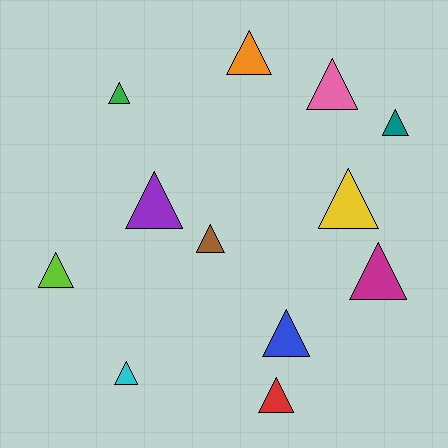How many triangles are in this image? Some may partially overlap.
There are 12 triangles.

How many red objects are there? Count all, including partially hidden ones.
There is 1 red object.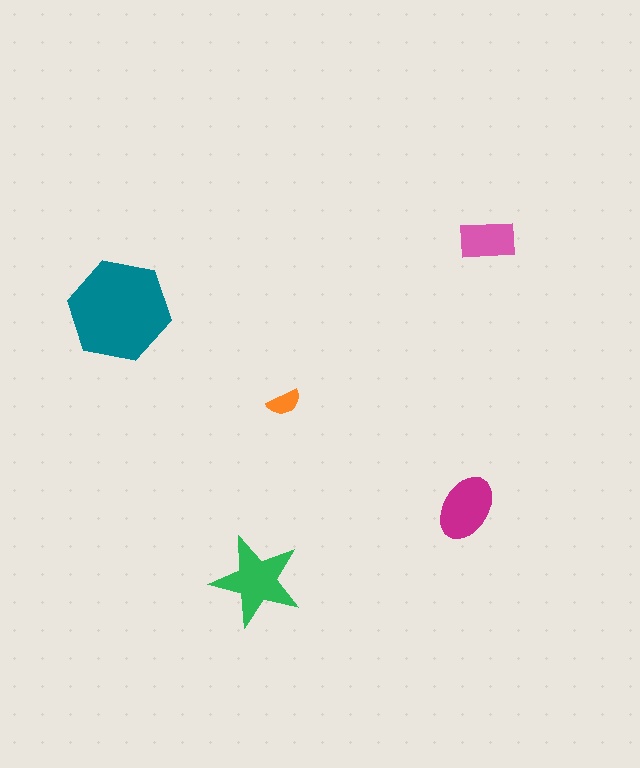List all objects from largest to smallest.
The teal hexagon, the green star, the magenta ellipse, the pink rectangle, the orange semicircle.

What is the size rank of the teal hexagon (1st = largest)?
1st.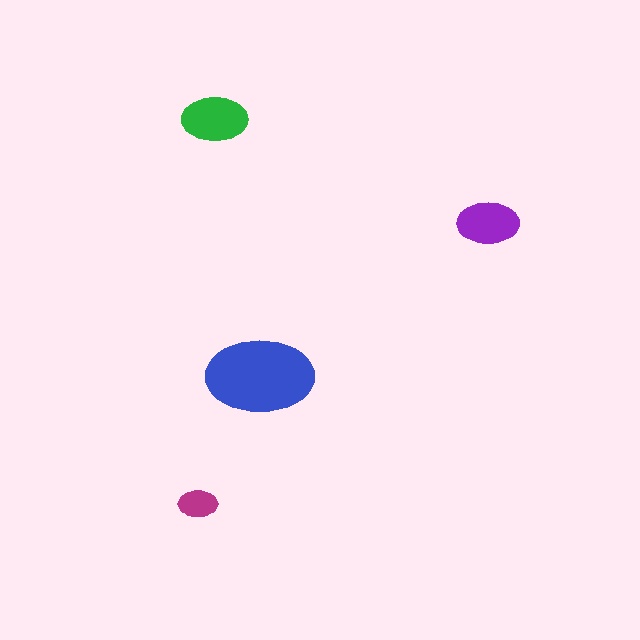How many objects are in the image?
There are 4 objects in the image.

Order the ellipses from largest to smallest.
the blue one, the green one, the purple one, the magenta one.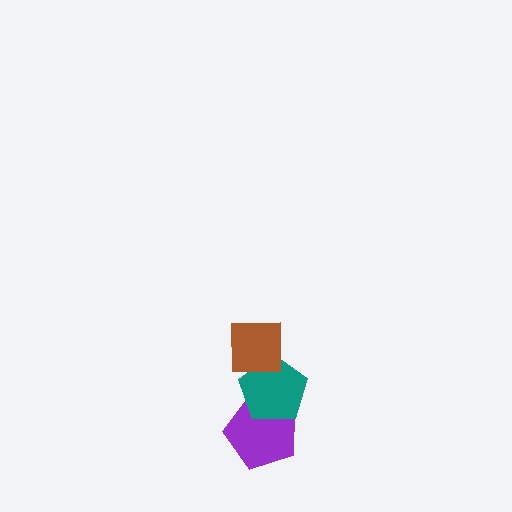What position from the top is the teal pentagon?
The teal pentagon is 2nd from the top.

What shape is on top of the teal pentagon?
The brown square is on top of the teal pentagon.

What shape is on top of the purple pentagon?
The teal pentagon is on top of the purple pentagon.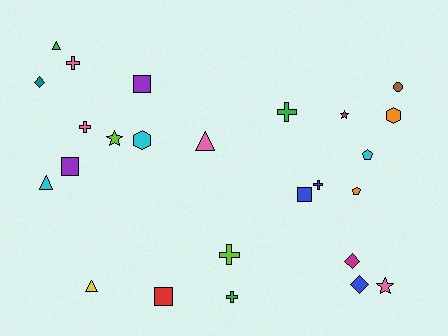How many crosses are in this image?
There are 6 crosses.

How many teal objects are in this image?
There is 1 teal object.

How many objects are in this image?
There are 25 objects.